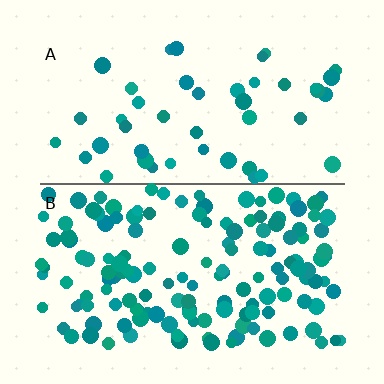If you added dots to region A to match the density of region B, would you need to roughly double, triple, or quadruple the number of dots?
Approximately triple.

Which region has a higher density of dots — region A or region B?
B (the bottom).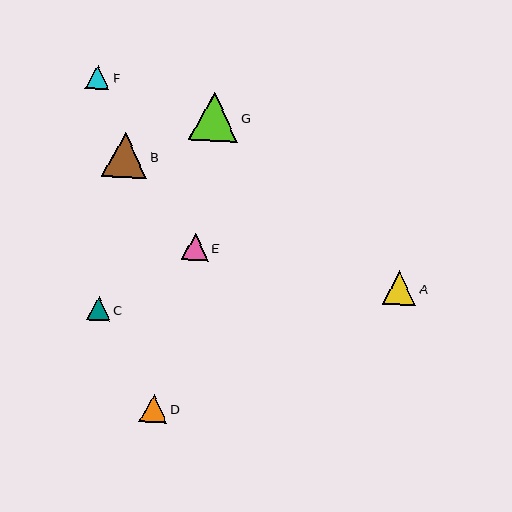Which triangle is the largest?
Triangle G is the largest with a size of approximately 49 pixels.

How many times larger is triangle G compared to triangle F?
Triangle G is approximately 2.0 times the size of triangle F.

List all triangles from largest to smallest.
From largest to smallest: G, B, A, D, E, F, C.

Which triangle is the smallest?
Triangle C is the smallest with a size of approximately 24 pixels.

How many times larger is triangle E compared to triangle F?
Triangle E is approximately 1.1 times the size of triangle F.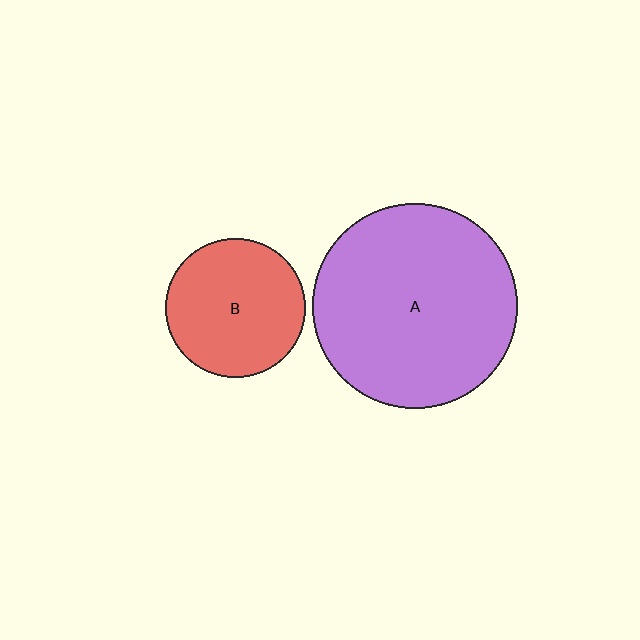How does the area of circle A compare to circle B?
Approximately 2.2 times.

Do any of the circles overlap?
No, none of the circles overlap.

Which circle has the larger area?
Circle A (purple).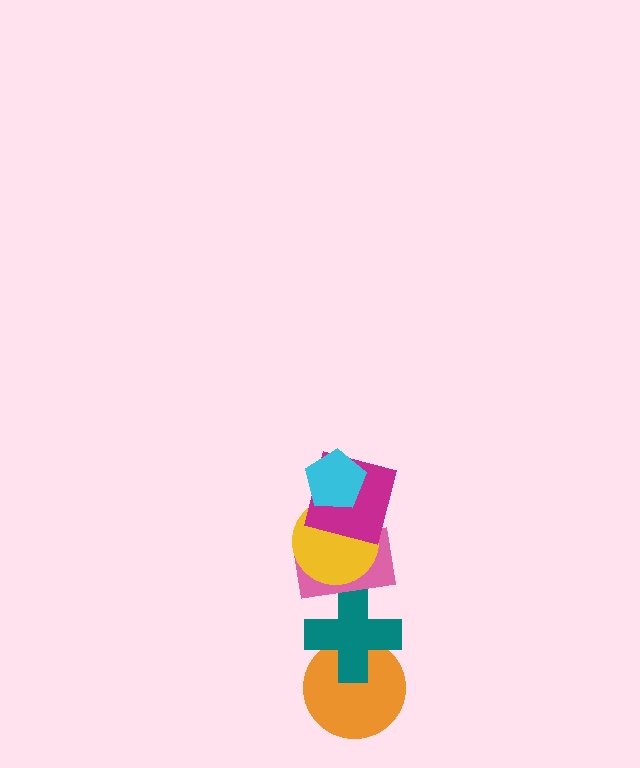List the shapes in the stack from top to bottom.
From top to bottom: the cyan pentagon, the magenta square, the yellow circle, the pink rectangle, the teal cross, the orange circle.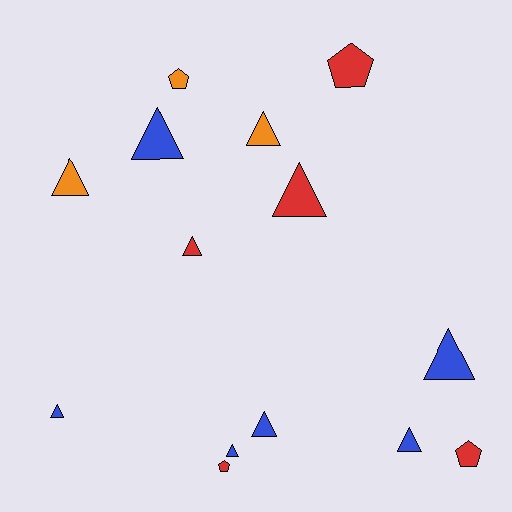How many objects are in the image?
There are 14 objects.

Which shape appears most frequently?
Triangle, with 10 objects.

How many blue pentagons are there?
There are no blue pentagons.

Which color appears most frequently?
Blue, with 6 objects.